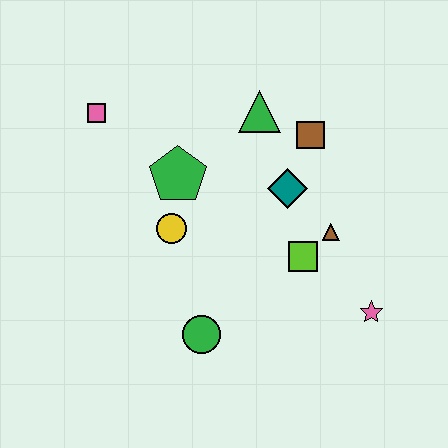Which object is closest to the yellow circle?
The green pentagon is closest to the yellow circle.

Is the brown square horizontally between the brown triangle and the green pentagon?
Yes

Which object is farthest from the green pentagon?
The pink star is farthest from the green pentagon.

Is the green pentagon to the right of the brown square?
No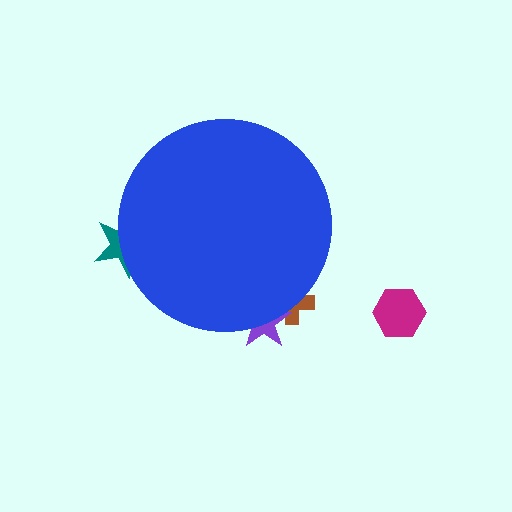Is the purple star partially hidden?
Yes, the purple star is partially hidden behind the blue circle.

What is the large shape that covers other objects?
A blue circle.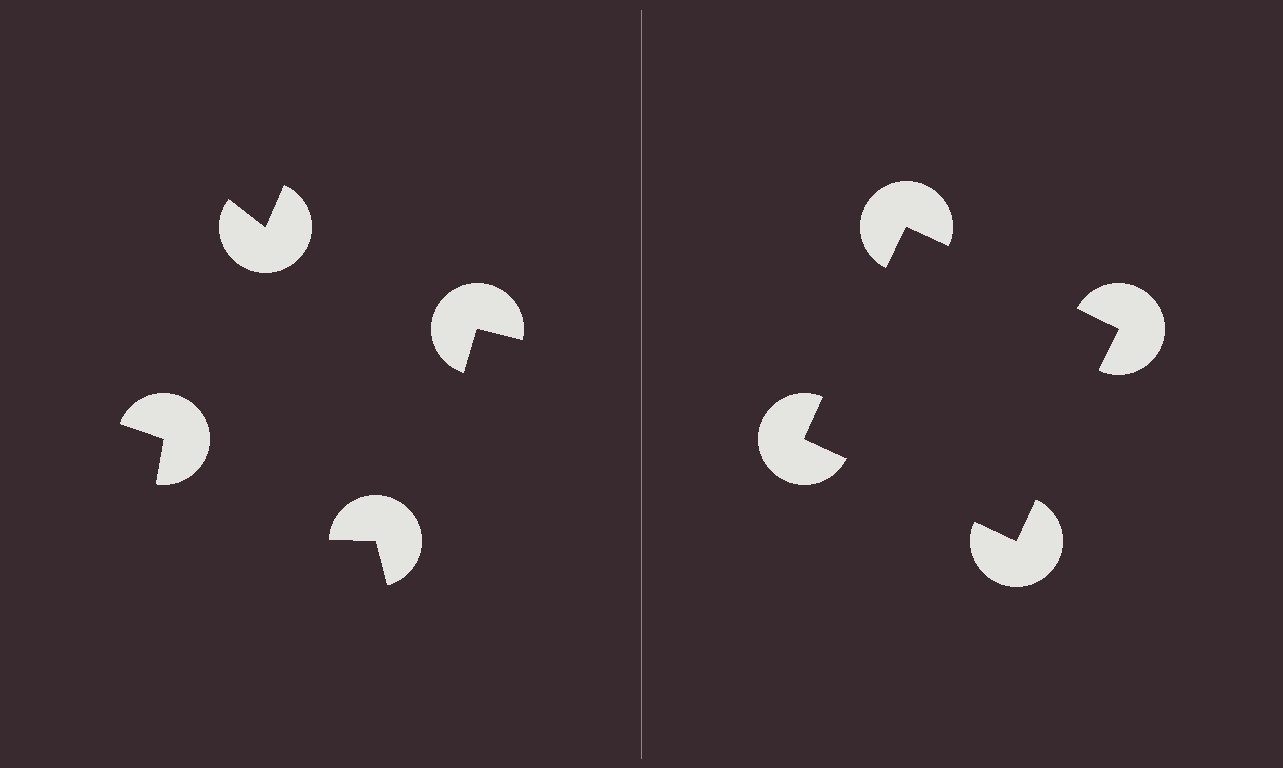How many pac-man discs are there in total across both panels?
8 — 4 on each side.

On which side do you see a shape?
An illusory square appears on the right side. On the left side the wedge cuts are rotated, so no coherent shape forms.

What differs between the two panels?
The pac-man discs are positioned identically on both sides; only the wedge orientations differ. On the right they align to a square; on the left they are misaligned.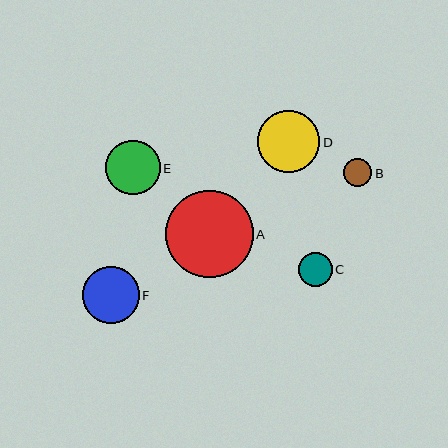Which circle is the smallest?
Circle B is the smallest with a size of approximately 28 pixels.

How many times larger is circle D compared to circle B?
Circle D is approximately 2.2 times the size of circle B.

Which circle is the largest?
Circle A is the largest with a size of approximately 88 pixels.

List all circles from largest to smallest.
From largest to smallest: A, D, F, E, C, B.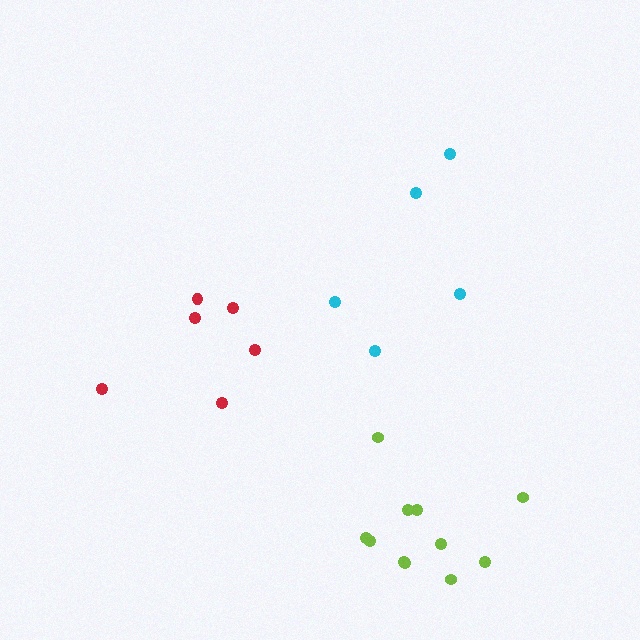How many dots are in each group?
Group 1: 5 dots, Group 2: 11 dots, Group 3: 6 dots (22 total).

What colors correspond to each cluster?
The clusters are colored: cyan, lime, red.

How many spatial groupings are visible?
There are 3 spatial groupings.